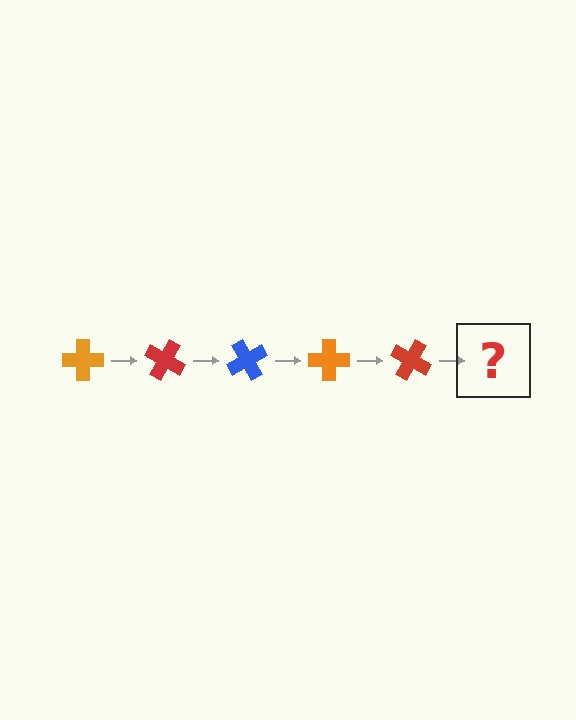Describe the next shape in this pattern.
It should be a blue cross, rotated 150 degrees from the start.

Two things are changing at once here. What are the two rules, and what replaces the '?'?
The two rules are that it rotates 30 degrees each step and the color cycles through orange, red, and blue. The '?' should be a blue cross, rotated 150 degrees from the start.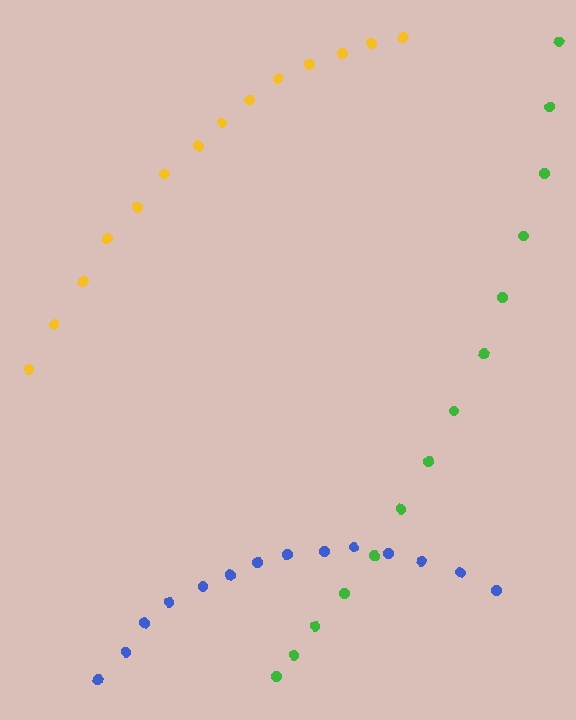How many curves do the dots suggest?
There are 3 distinct paths.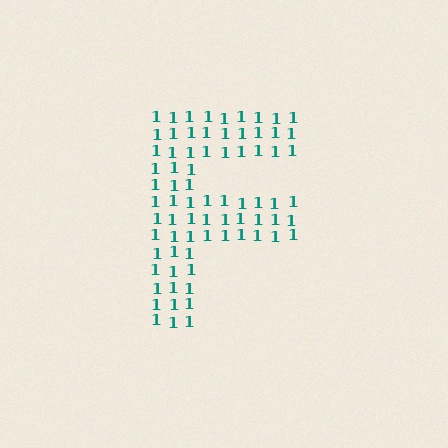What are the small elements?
The small elements are digit 1's.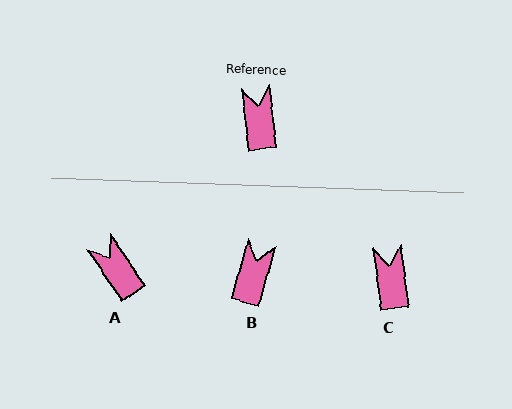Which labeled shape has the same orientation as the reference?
C.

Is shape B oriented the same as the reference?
No, it is off by about 23 degrees.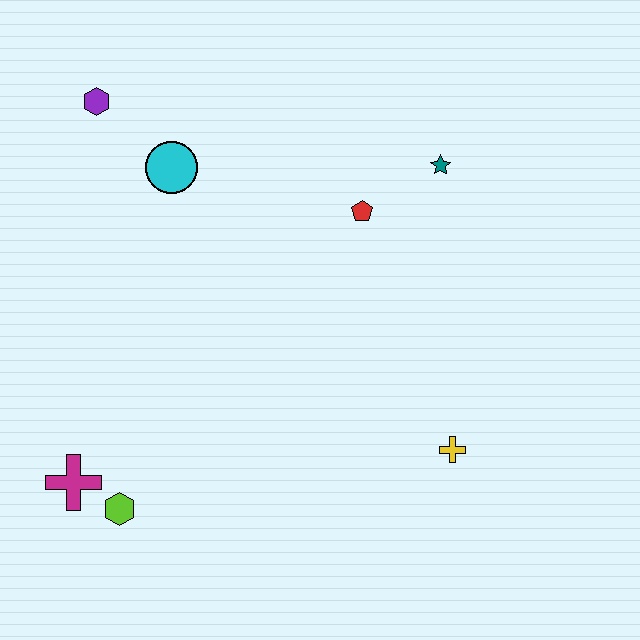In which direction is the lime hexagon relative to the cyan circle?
The lime hexagon is below the cyan circle.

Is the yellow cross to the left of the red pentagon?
No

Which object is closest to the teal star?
The red pentagon is closest to the teal star.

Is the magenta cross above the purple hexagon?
No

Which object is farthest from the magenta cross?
The teal star is farthest from the magenta cross.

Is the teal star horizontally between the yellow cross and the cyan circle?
Yes